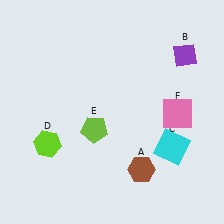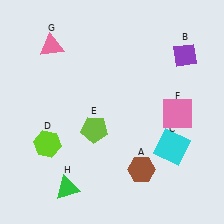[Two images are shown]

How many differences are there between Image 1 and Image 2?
There are 2 differences between the two images.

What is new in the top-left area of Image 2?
A pink triangle (G) was added in the top-left area of Image 2.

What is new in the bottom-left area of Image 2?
A green triangle (H) was added in the bottom-left area of Image 2.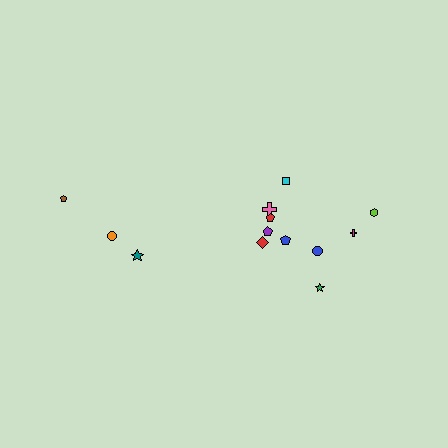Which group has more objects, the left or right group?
The right group.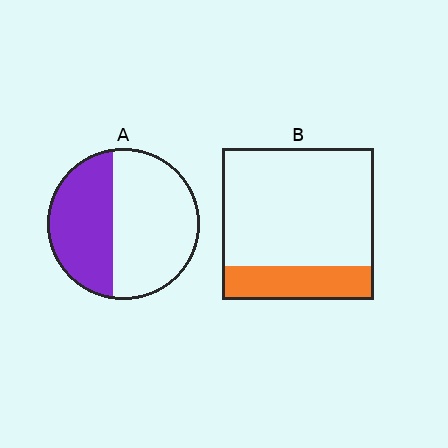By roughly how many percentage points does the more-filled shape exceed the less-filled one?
By roughly 20 percentage points (A over B).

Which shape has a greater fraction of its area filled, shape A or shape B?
Shape A.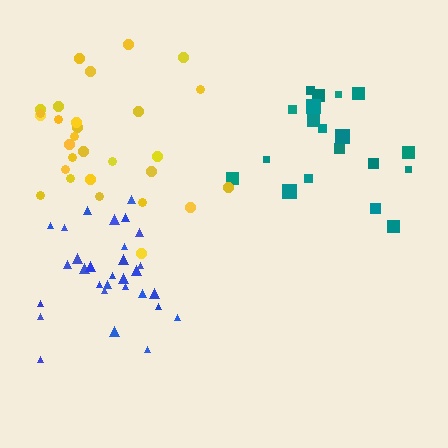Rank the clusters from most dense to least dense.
blue, teal, yellow.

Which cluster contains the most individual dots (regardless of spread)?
Blue (30).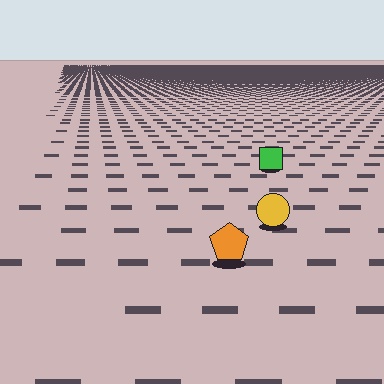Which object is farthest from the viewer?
The green square is farthest from the viewer. It appears smaller and the ground texture around it is denser.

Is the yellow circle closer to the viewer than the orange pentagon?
No. The orange pentagon is closer — you can tell from the texture gradient: the ground texture is coarser near it.